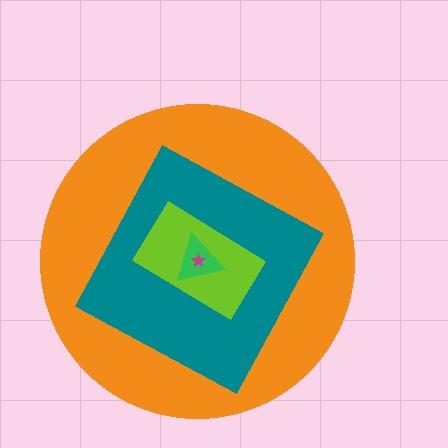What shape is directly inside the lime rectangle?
The green triangle.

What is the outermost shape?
The orange circle.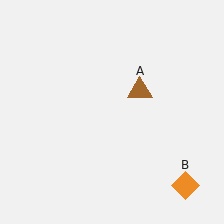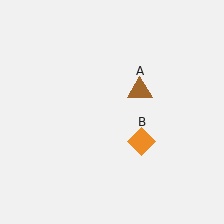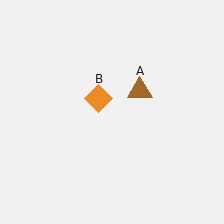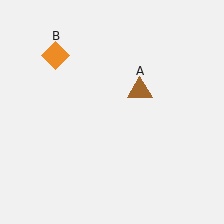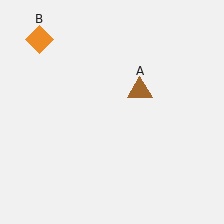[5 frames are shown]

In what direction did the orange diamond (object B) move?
The orange diamond (object B) moved up and to the left.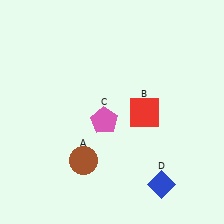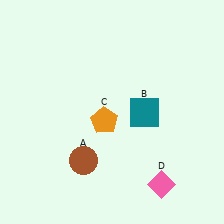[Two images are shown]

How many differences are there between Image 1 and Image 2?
There are 3 differences between the two images.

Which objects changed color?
B changed from red to teal. C changed from pink to orange. D changed from blue to pink.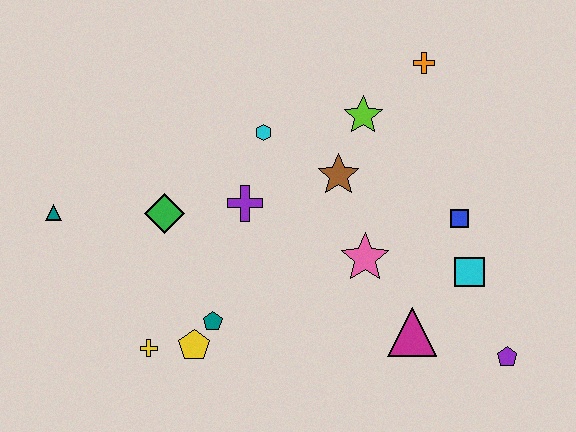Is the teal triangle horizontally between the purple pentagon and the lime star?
No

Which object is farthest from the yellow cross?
The orange cross is farthest from the yellow cross.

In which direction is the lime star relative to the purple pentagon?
The lime star is above the purple pentagon.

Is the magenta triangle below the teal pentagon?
Yes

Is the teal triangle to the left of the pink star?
Yes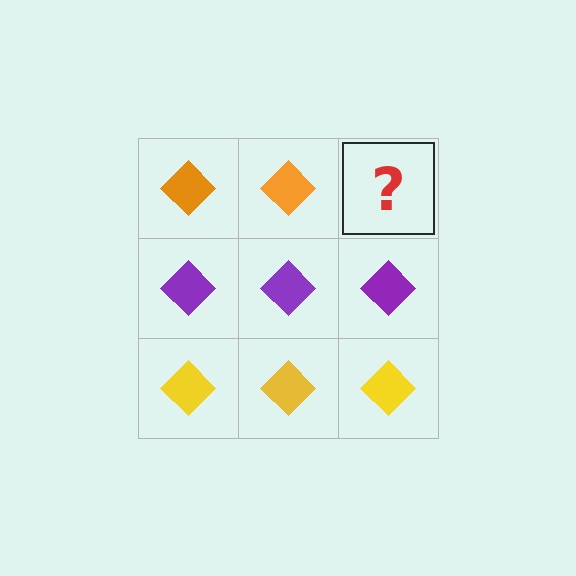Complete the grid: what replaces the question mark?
The question mark should be replaced with an orange diamond.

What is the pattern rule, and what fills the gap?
The rule is that each row has a consistent color. The gap should be filled with an orange diamond.